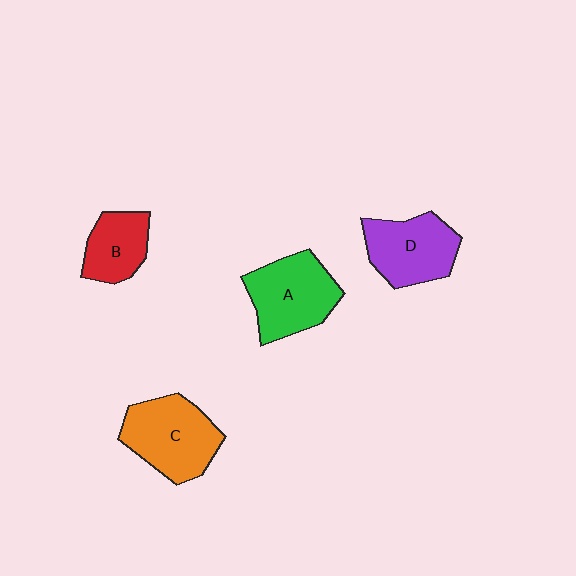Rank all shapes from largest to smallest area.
From largest to smallest: C (orange), A (green), D (purple), B (red).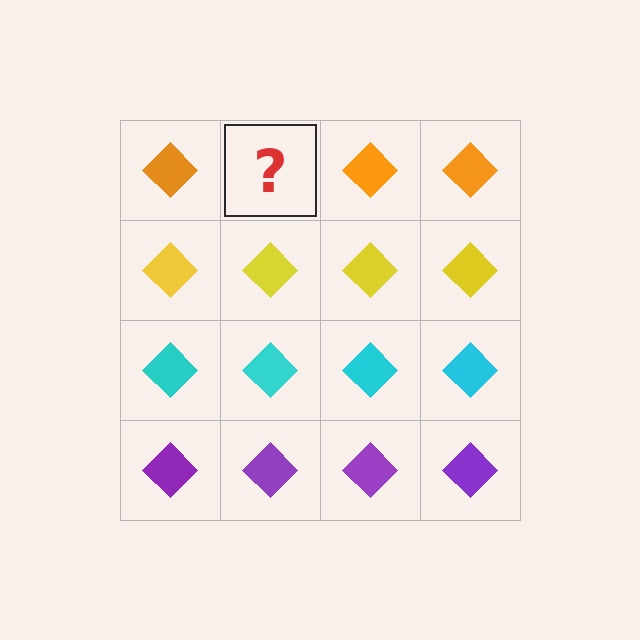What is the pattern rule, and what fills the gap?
The rule is that each row has a consistent color. The gap should be filled with an orange diamond.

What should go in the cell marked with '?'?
The missing cell should contain an orange diamond.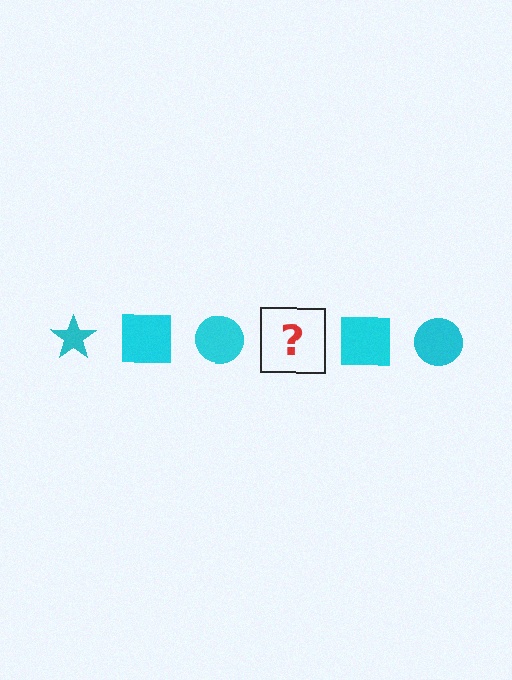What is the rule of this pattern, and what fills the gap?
The rule is that the pattern cycles through star, square, circle shapes in cyan. The gap should be filled with a cyan star.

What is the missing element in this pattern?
The missing element is a cyan star.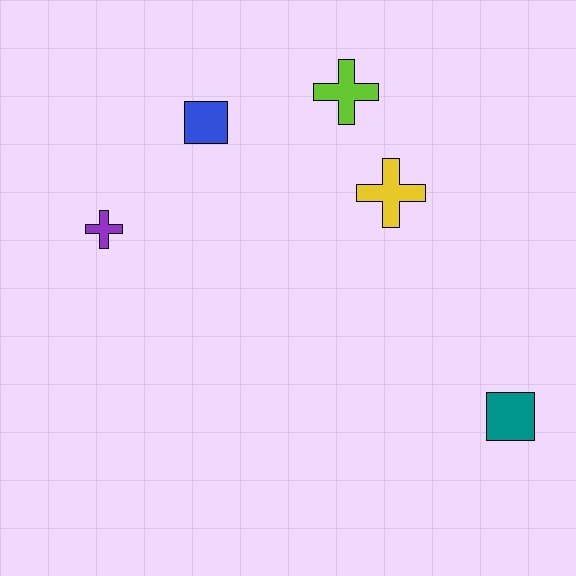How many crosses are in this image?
There are 3 crosses.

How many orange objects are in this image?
There are no orange objects.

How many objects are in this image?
There are 5 objects.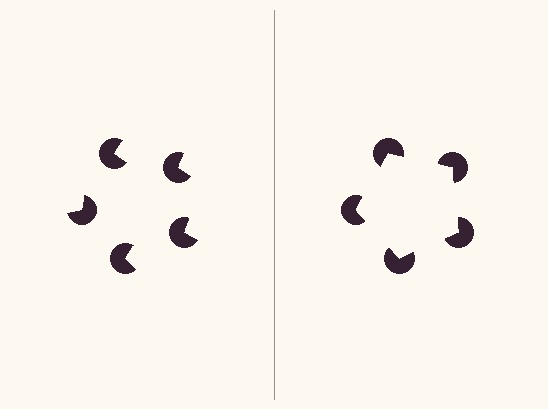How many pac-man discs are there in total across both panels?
10 — 5 on each side.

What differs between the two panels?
The pac-man discs are positioned identically on both sides; only the wedge orientations differ. On the right they align to a pentagon; on the left they are misaligned.